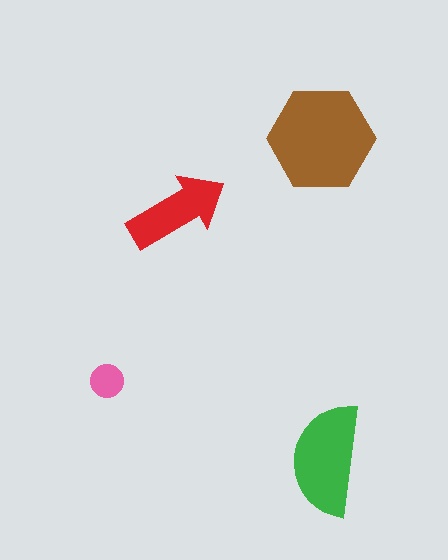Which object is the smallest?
The pink circle.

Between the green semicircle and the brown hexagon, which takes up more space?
The brown hexagon.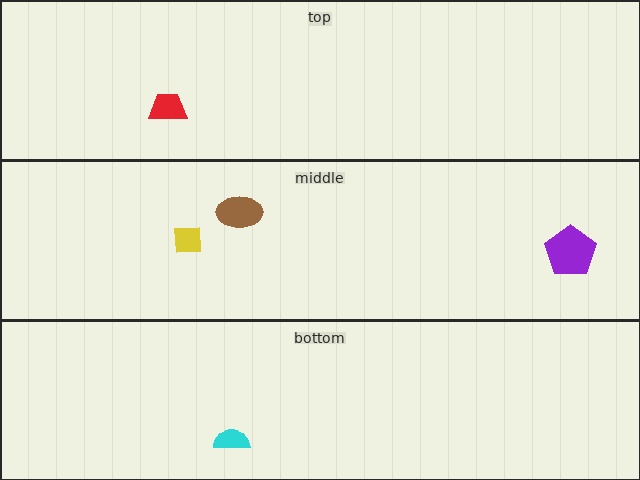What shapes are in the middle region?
The purple pentagon, the brown ellipse, the yellow square.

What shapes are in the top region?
The red trapezoid.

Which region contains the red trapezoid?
The top region.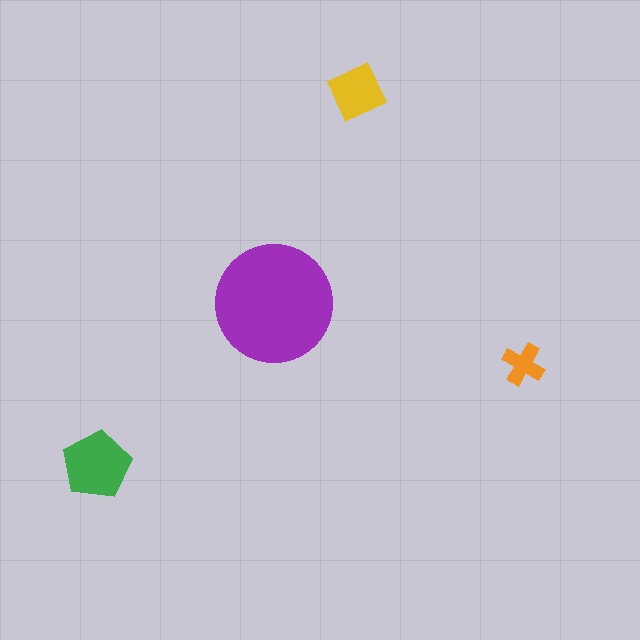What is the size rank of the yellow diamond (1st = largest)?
3rd.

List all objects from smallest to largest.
The orange cross, the yellow diamond, the green pentagon, the purple circle.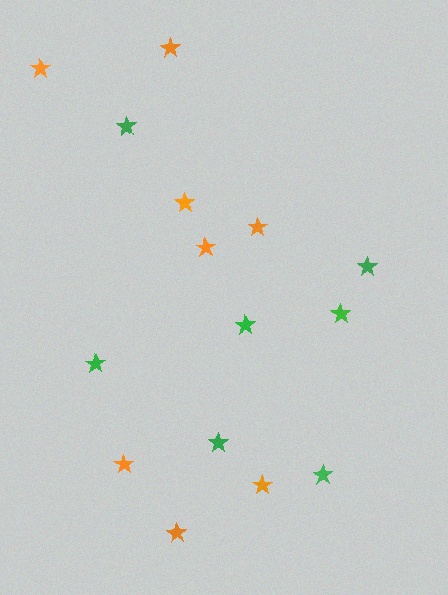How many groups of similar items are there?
There are 2 groups: one group of green stars (7) and one group of orange stars (8).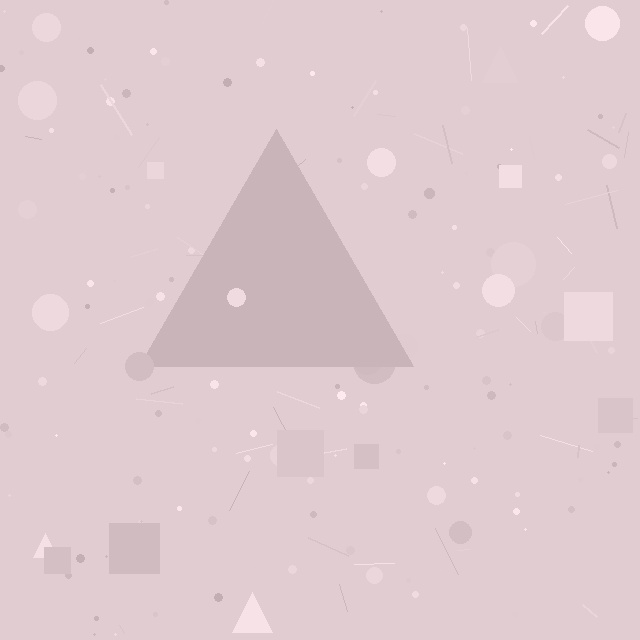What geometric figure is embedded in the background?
A triangle is embedded in the background.